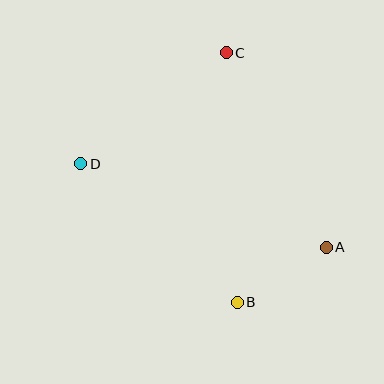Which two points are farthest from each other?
Points A and D are farthest from each other.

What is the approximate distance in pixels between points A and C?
The distance between A and C is approximately 218 pixels.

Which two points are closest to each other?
Points A and B are closest to each other.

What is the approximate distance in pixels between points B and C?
The distance between B and C is approximately 250 pixels.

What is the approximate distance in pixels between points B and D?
The distance between B and D is approximately 209 pixels.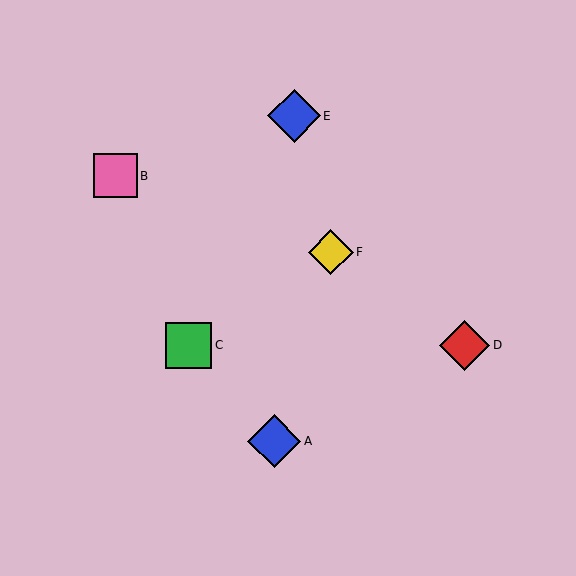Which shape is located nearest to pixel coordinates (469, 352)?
The red diamond (labeled D) at (465, 345) is nearest to that location.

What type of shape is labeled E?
Shape E is a blue diamond.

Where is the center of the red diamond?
The center of the red diamond is at (465, 345).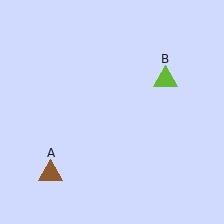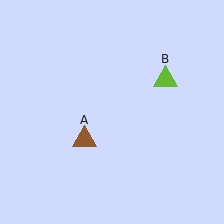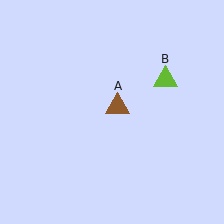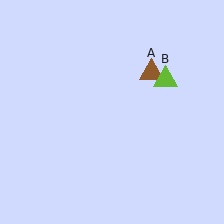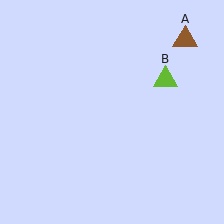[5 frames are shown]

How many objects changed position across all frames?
1 object changed position: brown triangle (object A).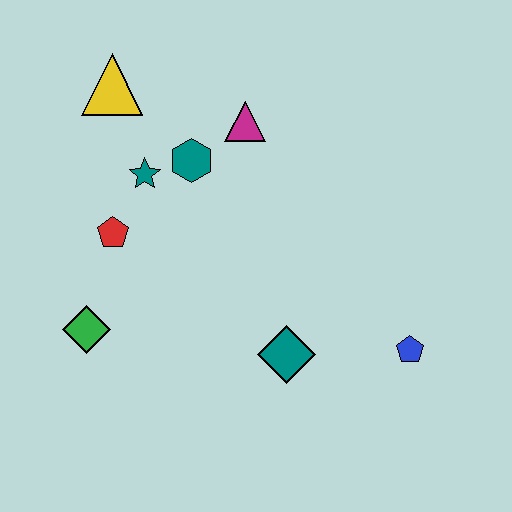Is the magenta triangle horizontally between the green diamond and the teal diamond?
Yes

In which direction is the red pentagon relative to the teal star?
The red pentagon is below the teal star.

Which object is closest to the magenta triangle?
The teal hexagon is closest to the magenta triangle.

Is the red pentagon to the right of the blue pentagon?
No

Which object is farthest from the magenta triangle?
The blue pentagon is farthest from the magenta triangle.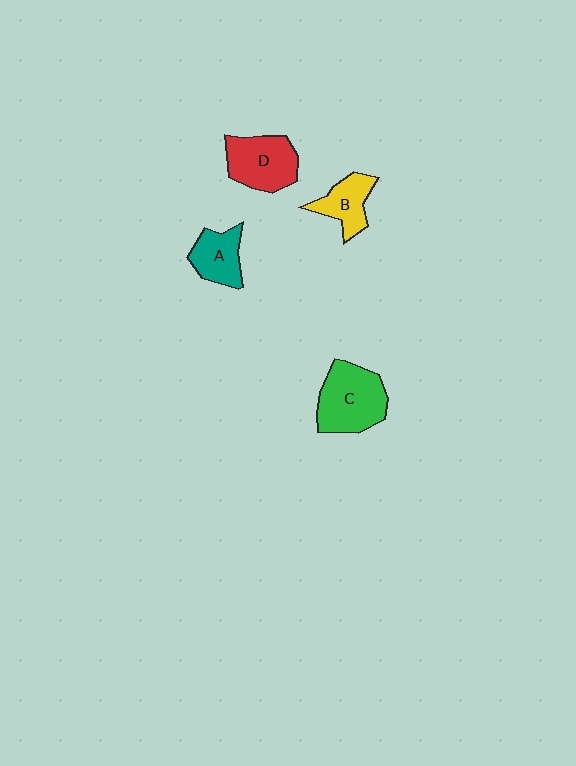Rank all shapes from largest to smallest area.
From largest to smallest: C (green), D (red), A (teal), B (yellow).